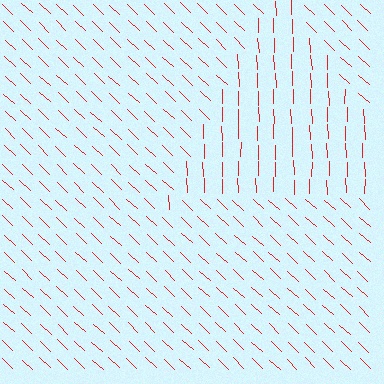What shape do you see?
I see a triangle.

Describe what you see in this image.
The image is filled with small red line segments. A triangle region in the image has lines oriented differently from the surrounding lines, creating a visible texture boundary.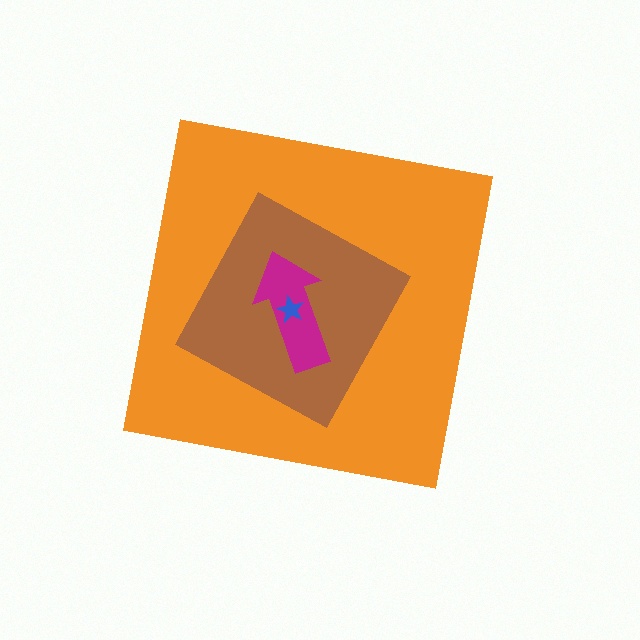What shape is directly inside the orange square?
The brown square.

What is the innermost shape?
The blue star.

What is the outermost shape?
The orange square.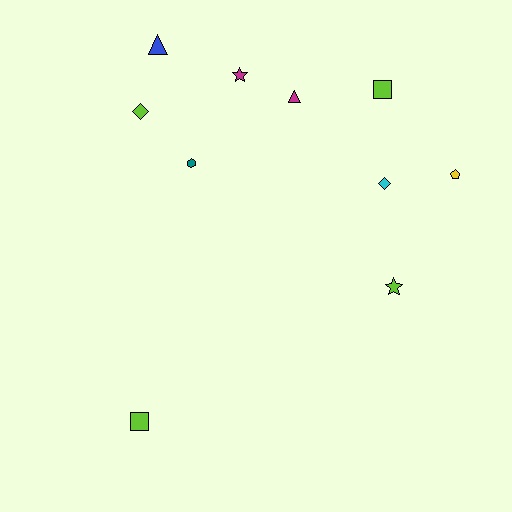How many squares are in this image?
There are 2 squares.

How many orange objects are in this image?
There are no orange objects.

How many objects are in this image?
There are 10 objects.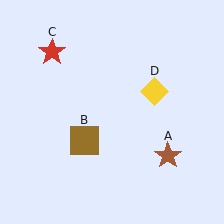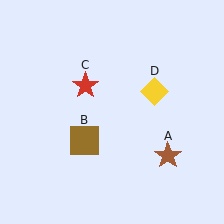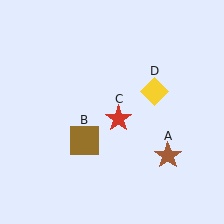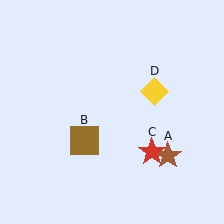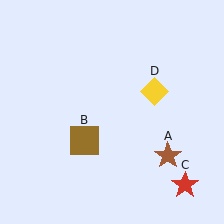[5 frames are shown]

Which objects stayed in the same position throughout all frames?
Brown star (object A) and brown square (object B) and yellow diamond (object D) remained stationary.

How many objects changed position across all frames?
1 object changed position: red star (object C).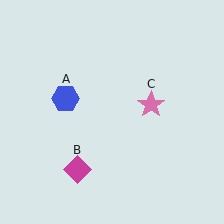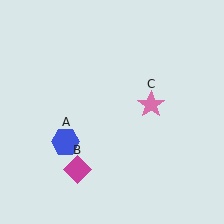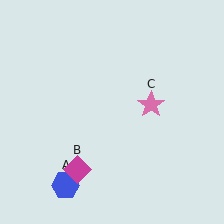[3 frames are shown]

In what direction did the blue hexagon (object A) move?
The blue hexagon (object A) moved down.